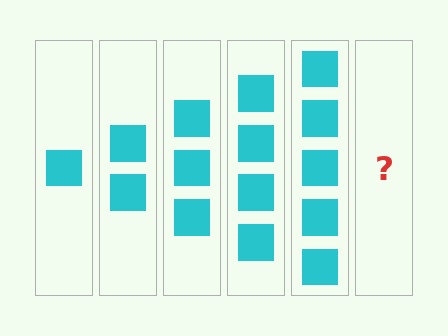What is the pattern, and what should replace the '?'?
The pattern is that each step adds one more square. The '?' should be 6 squares.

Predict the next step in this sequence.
The next step is 6 squares.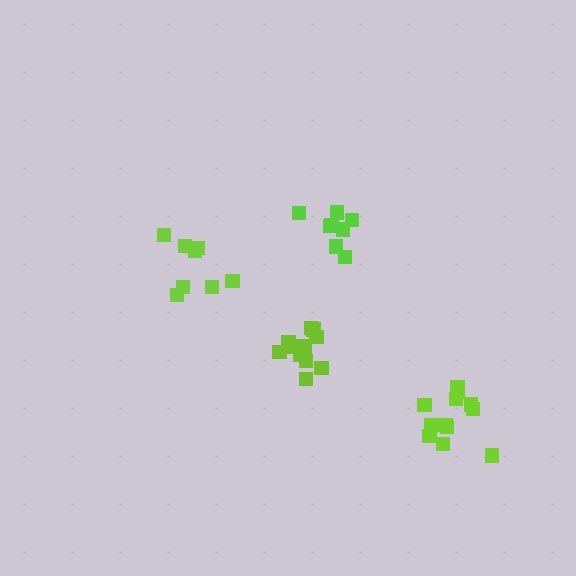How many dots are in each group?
Group 1: 11 dots, Group 2: 8 dots, Group 3: 8 dots, Group 4: 12 dots (39 total).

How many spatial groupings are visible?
There are 4 spatial groupings.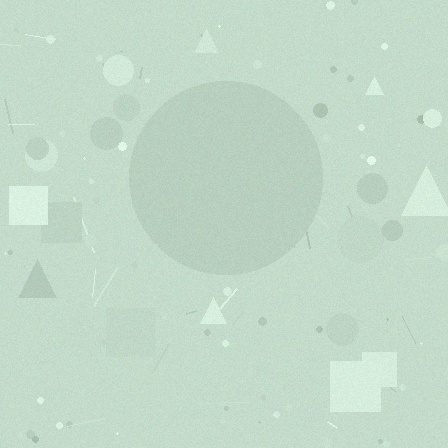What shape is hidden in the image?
A circle is hidden in the image.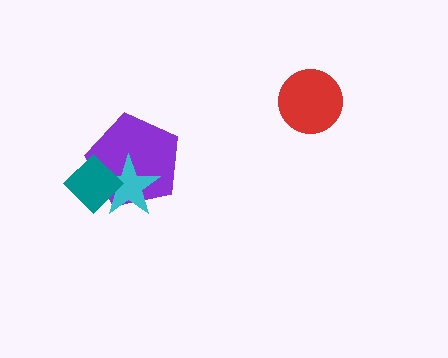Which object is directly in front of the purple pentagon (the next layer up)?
The cyan star is directly in front of the purple pentagon.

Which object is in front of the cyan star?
The teal diamond is in front of the cyan star.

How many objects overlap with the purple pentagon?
2 objects overlap with the purple pentagon.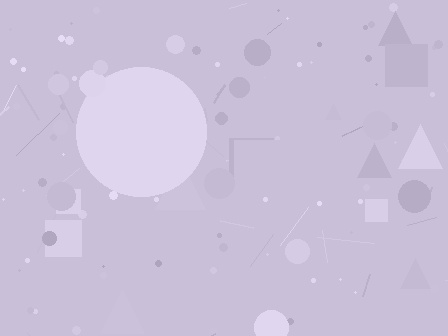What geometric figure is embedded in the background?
A circle is embedded in the background.